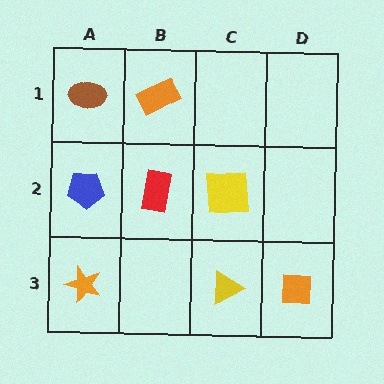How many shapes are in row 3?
3 shapes.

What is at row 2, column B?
A red rectangle.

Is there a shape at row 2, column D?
No, that cell is empty.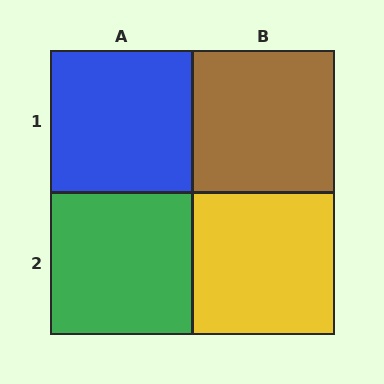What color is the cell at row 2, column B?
Yellow.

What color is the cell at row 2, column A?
Green.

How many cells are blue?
1 cell is blue.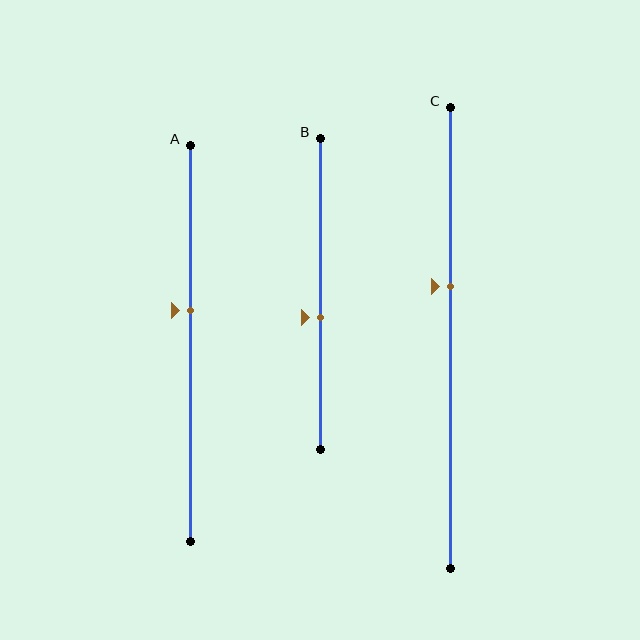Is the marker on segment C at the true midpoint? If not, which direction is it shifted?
No, the marker on segment C is shifted upward by about 11% of the segment length.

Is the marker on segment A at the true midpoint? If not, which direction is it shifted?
No, the marker on segment A is shifted upward by about 8% of the segment length.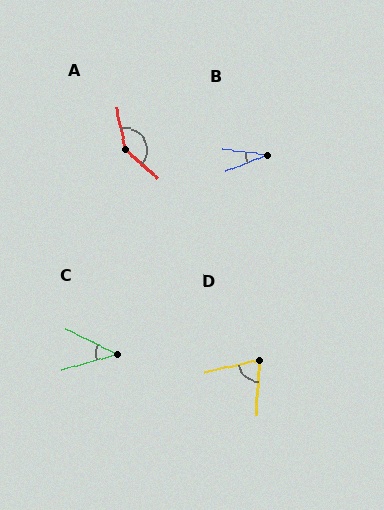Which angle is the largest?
A, at approximately 143 degrees.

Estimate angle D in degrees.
Approximately 76 degrees.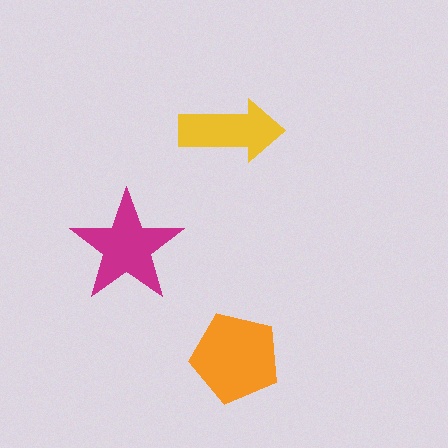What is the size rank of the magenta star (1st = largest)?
2nd.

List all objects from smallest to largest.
The yellow arrow, the magenta star, the orange pentagon.